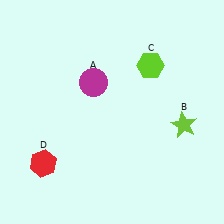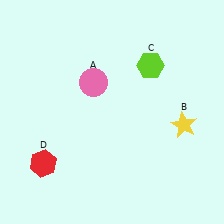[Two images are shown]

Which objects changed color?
A changed from magenta to pink. B changed from lime to yellow.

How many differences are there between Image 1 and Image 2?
There are 2 differences between the two images.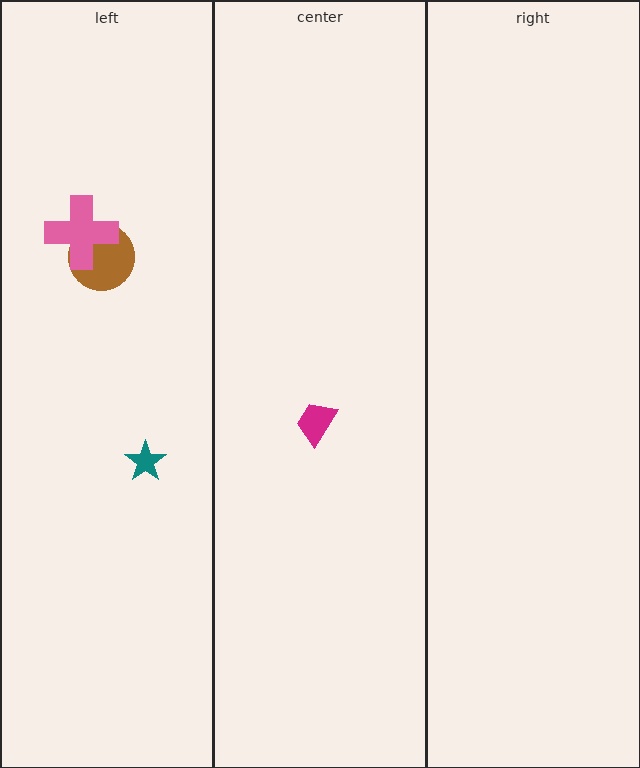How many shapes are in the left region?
3.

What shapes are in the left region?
The brown circle, the teal star, the pink cross.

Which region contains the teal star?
The left region.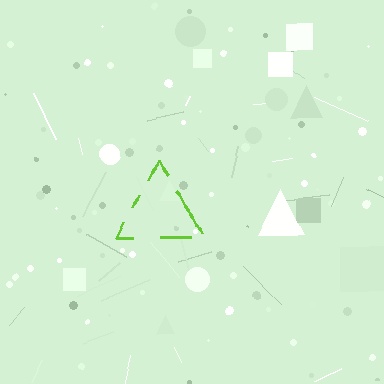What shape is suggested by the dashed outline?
The dashed outline suggests a triangle.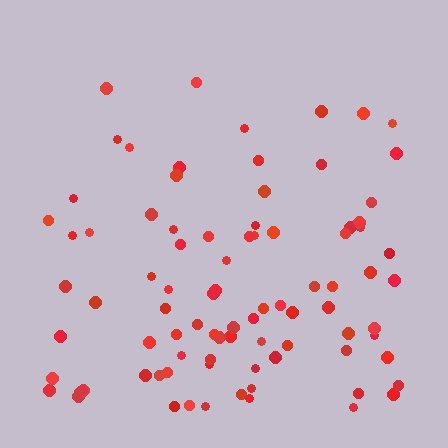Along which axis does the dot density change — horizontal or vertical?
Vertical.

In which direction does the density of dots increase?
From top to bottom, with the bottom side densest.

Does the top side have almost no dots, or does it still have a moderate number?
Still a moderate number, just noticeably fewer than the bottom.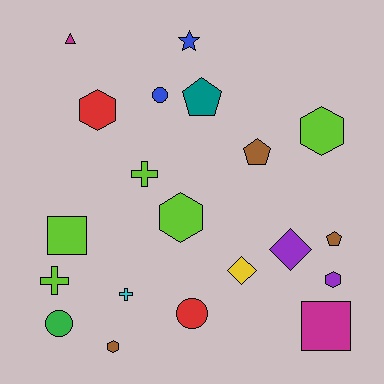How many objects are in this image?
There are 20 objects.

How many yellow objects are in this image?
There is 1 yellow object.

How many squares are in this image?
There are 2 squares.